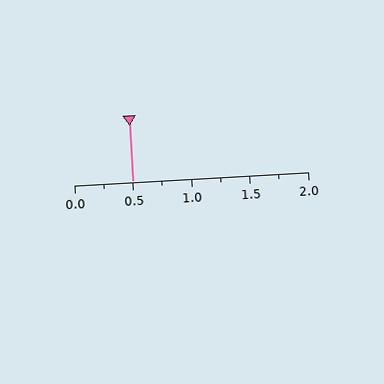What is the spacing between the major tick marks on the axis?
The major ticks are spaced 0.5 apart.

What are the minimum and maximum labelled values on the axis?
The axis runs from 0.0 to 2.0.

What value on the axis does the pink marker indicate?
The marker indicates approximately 0.5.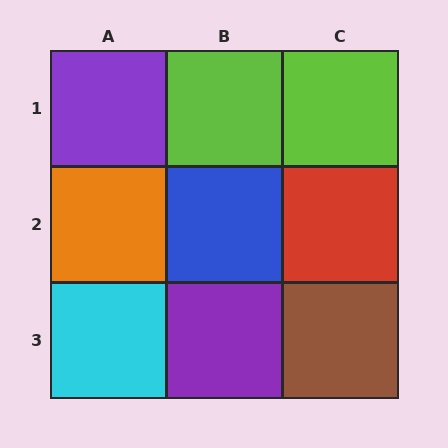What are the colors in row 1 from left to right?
Purple, lime, lime.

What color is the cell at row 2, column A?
Orange.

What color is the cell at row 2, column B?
Blue.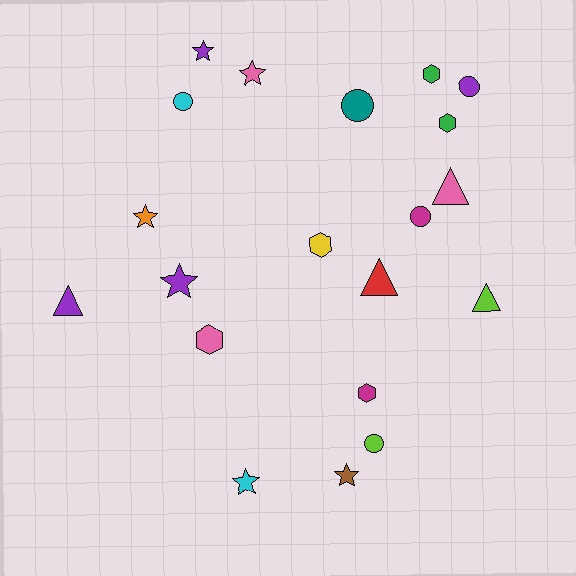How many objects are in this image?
There are 20 objects.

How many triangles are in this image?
There are 4 triangles.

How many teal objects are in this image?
There is 1 teal object.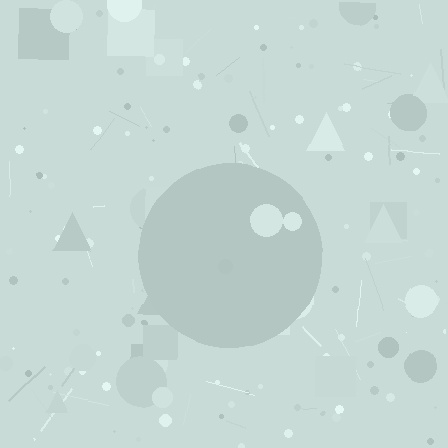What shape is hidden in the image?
A circle is hidden in the image.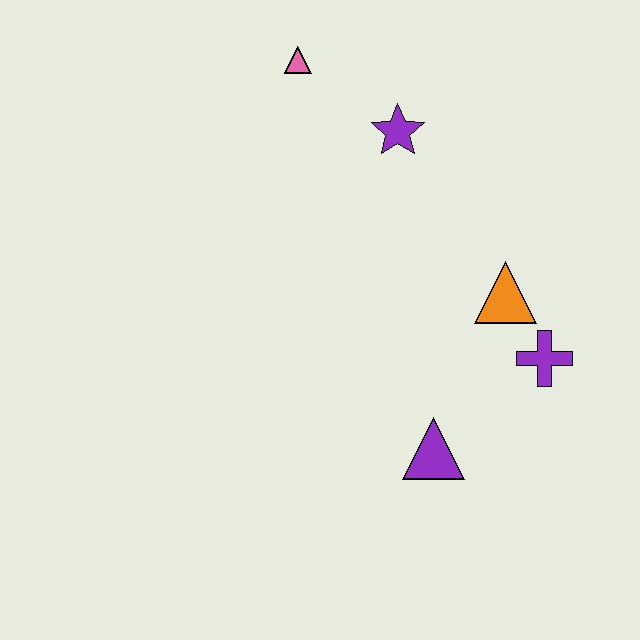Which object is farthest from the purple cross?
The pink triangle is farthest from the purple cross.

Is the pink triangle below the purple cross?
No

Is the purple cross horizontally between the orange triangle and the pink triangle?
No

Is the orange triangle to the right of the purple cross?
No